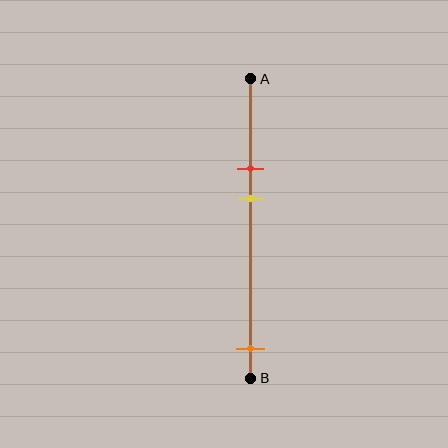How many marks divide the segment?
There are 3 marks dividing the segment.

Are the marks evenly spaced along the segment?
No, the marks are not evenly spaced.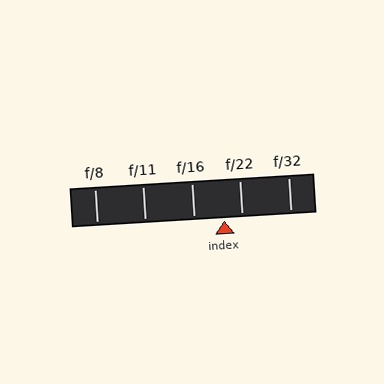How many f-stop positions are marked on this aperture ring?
There are 5 f-stop positions marked.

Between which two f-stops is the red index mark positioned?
The index mark is between f/16 and f/22.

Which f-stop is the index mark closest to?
The index mark is closest to f/22.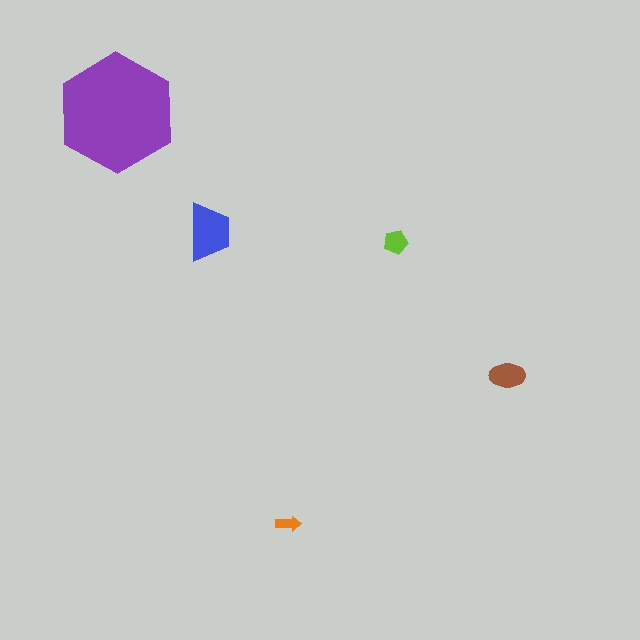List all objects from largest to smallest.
The purple hexagon, the blue trapezoid, the brown ellipse, the lime pentagon, the orange arrow.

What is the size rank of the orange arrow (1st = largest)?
5th.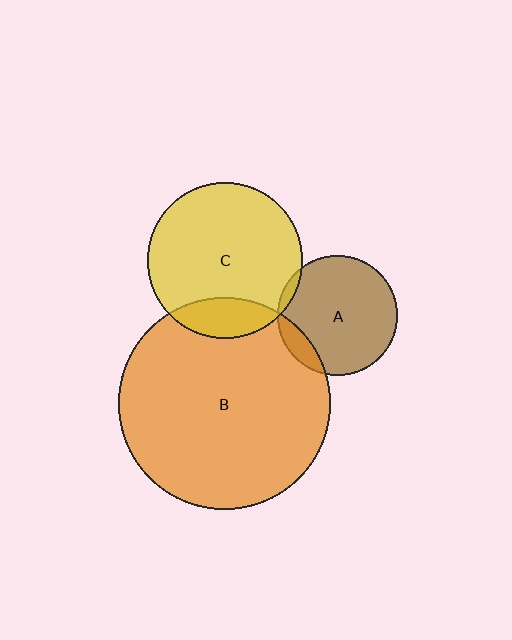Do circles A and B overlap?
Yes.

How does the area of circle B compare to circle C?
Approximately 1.9 times.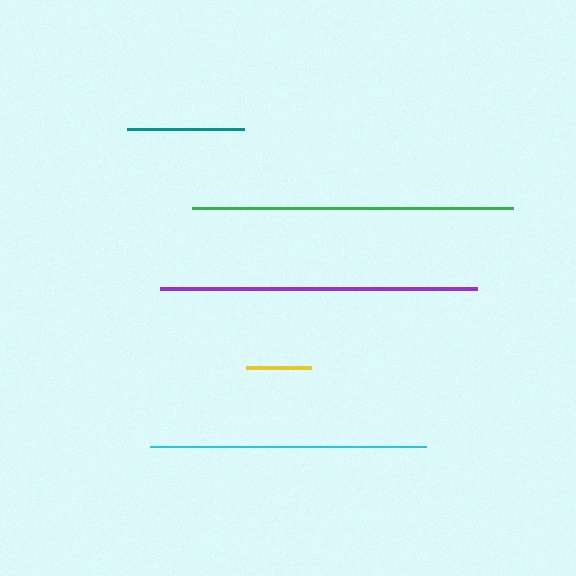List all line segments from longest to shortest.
From longest to shortest: green, purple, cyan, teal, yellow.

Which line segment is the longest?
The green line is the longest at approximately 321 pixels.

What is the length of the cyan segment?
The cyan segment is approximately 276 pixels long.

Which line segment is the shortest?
The yellow line is the shortest at approximately 64 pixels.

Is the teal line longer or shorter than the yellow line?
The teal line is longer than the yellow line.